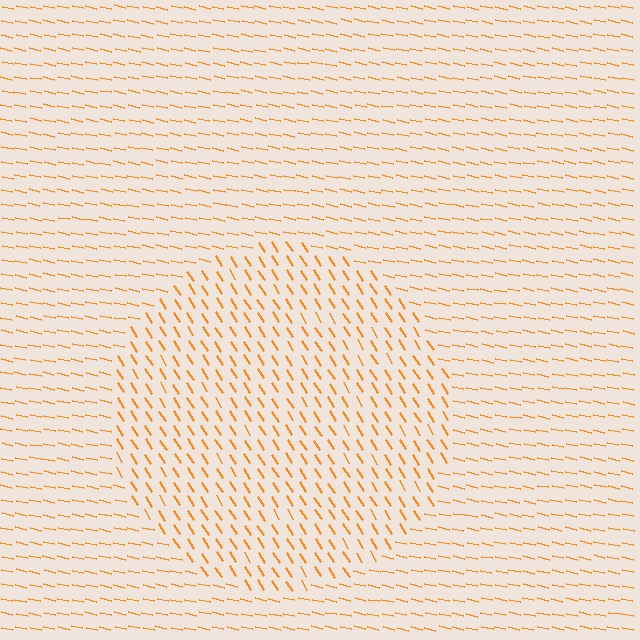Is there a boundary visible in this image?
Yes, there is a texture boundary formed by a change in line orientation.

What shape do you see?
I see a circle.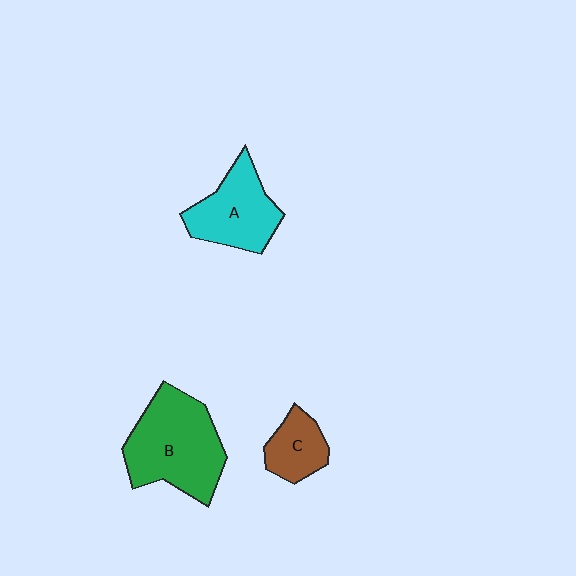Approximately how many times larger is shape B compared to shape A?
Approximately 1.4 times.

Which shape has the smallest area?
Shape C (brown).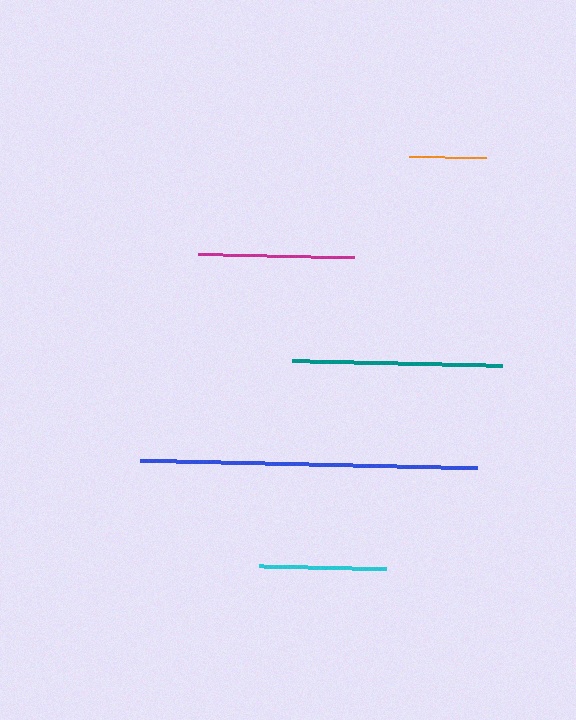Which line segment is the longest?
The blue line is the longest at approximately 337 pixels.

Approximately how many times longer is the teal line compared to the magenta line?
The teal line is approximately 1.3 times the length of the magenta line.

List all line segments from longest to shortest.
From longest to shortest: blue, teal, magenta, cyan, orange.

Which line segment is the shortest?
The orange line is the shortest at approximately 76 pixels.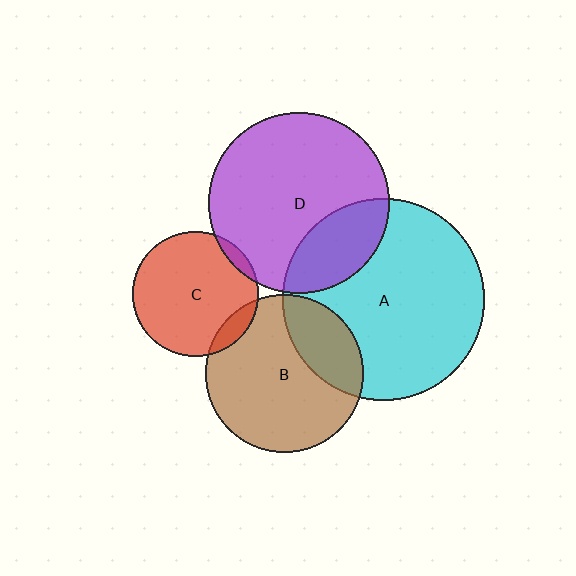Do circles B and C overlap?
Yes.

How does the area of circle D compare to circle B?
Approximately 1.3 times.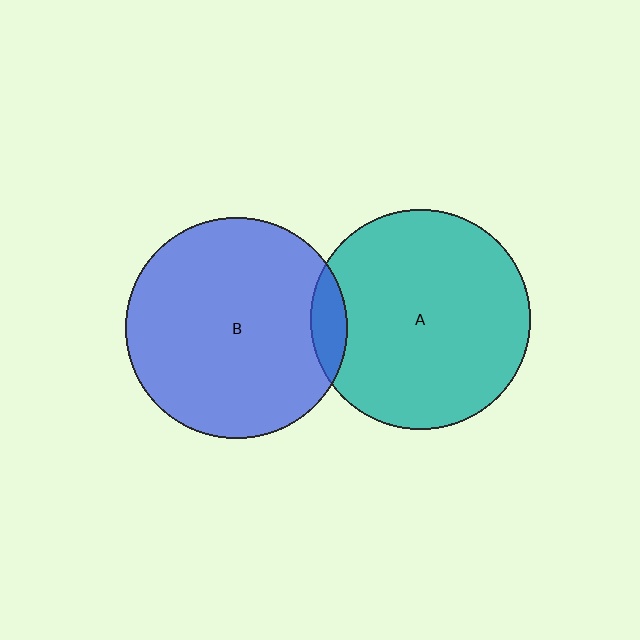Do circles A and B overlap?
Yes.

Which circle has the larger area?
Circle B (blue).